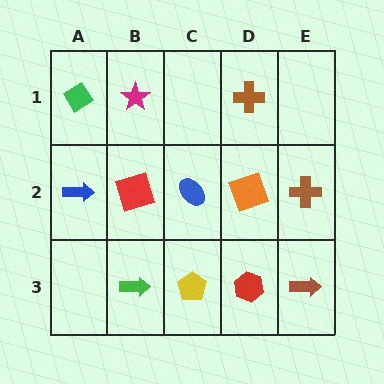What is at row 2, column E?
A brown cross.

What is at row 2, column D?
An orange square.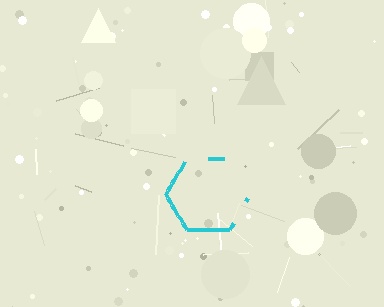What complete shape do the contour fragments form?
The contour fragments form a hexagon.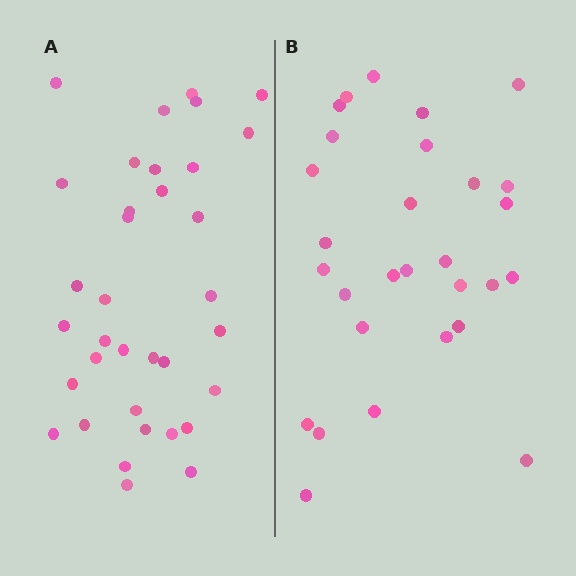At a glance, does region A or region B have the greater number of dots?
Region A (the left region) has more dots.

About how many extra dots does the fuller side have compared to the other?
Region A has about 6 more dots than region B.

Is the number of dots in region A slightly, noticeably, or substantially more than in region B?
Region A has only slightly more — the two regions are fairly close. The ratio is roughly 1.2 to 1.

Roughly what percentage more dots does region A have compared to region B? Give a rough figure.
About 20% more.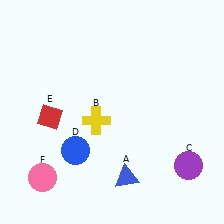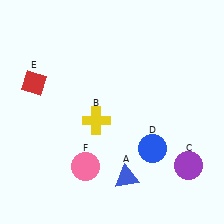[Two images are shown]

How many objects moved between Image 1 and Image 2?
3 objects moved between the two images.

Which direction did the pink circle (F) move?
The pink circle (F) moved right.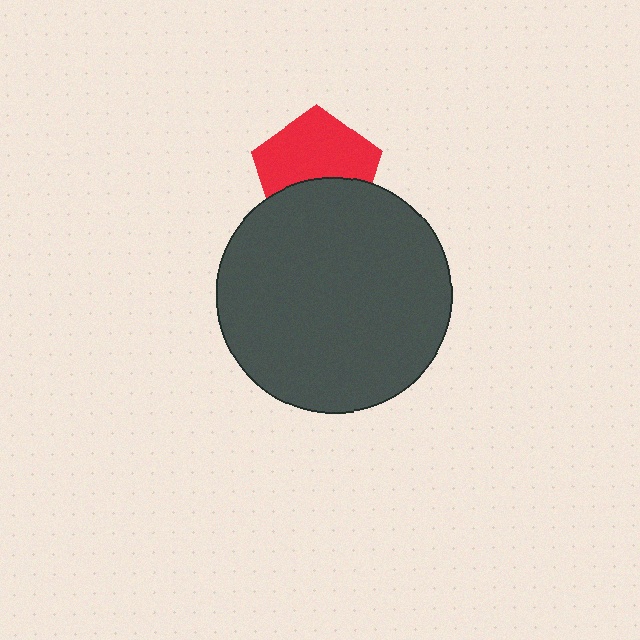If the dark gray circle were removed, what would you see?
You would see the complete red pentagon.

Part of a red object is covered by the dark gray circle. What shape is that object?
It is a pentagon.